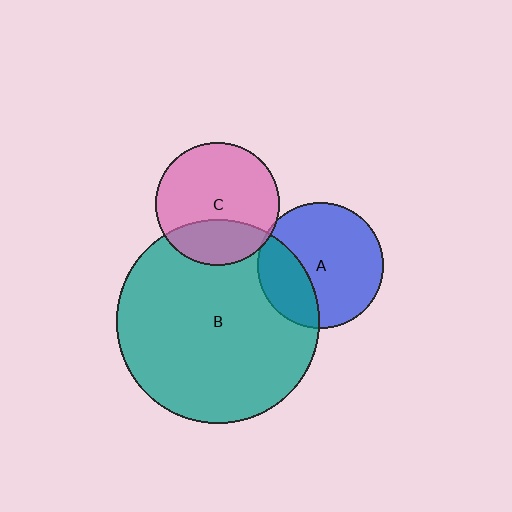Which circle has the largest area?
Circle B (teal).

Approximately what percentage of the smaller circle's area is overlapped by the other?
Approximately 30%.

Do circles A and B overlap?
Yes.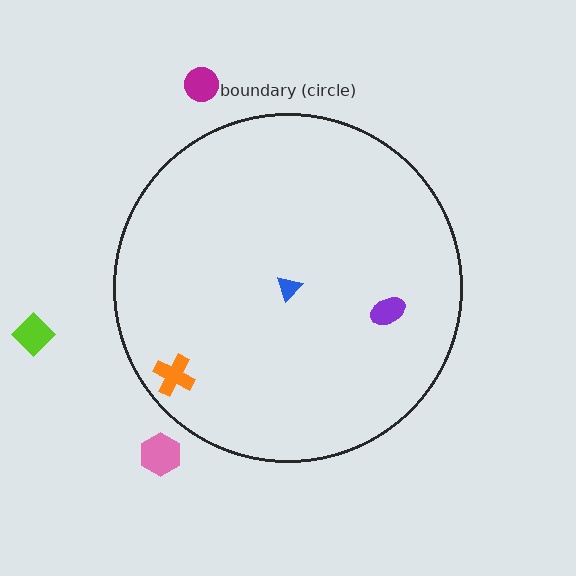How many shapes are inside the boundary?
3 inside, 3 outside.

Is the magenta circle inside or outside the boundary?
Outside.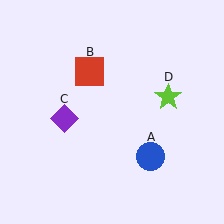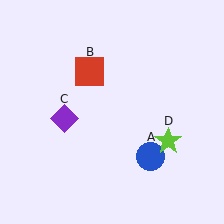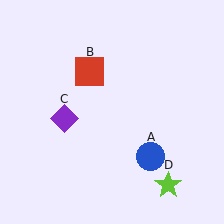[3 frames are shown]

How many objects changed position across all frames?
1 object changed position: lime star (object D).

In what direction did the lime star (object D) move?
The lime star (object D) moved down.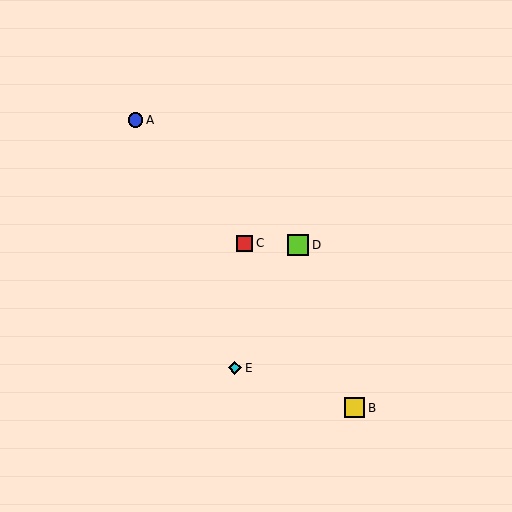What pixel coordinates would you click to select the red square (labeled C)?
Click at (245, 243) to select the red square C.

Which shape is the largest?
The lime square (labeled D) is the largest.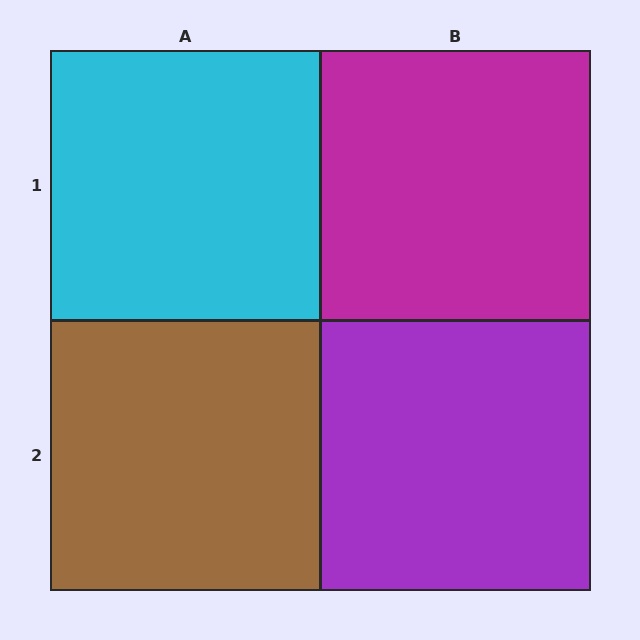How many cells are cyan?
1 cell is cyan.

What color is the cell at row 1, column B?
Magenta.